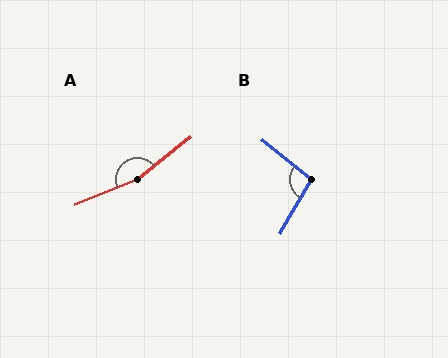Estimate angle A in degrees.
Approximately 164 degrees.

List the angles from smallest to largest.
B (98°), A (164°).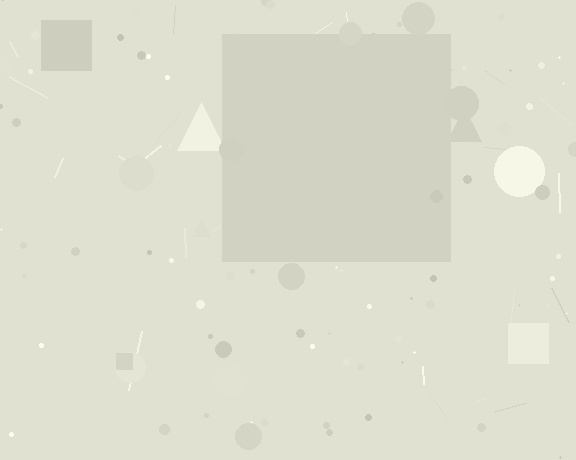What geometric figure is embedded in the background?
A square is embedded in the background.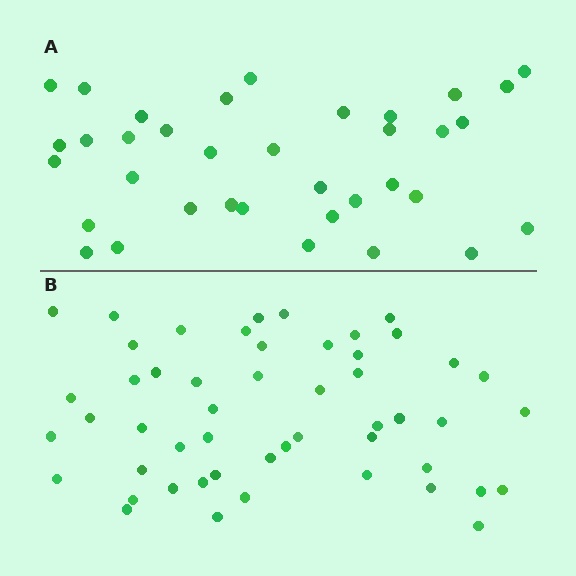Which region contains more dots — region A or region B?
Region B (the bottom region) has more dots.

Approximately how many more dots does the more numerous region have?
Region B has approximately 15 more dots than region A.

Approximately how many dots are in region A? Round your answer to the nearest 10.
About 40 dots. (The exact count is 36, which rounds to 40.)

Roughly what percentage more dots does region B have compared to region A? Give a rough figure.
About 40% more.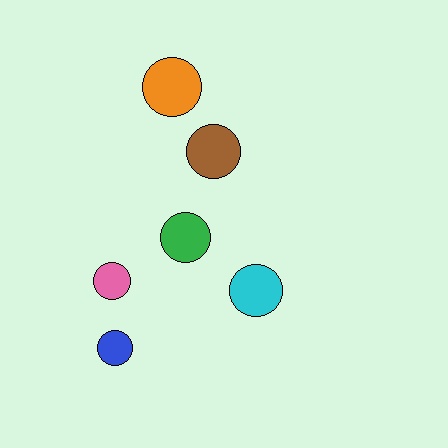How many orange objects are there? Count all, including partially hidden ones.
There is 1 orange object.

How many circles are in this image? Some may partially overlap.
There are 6 circles.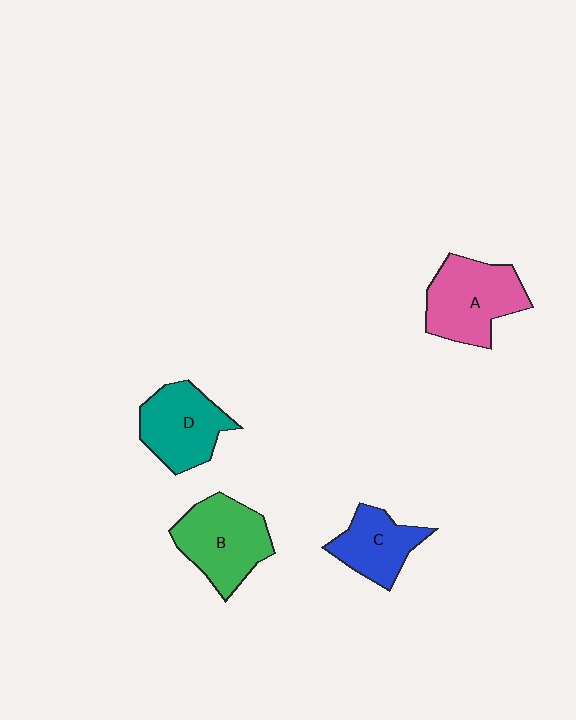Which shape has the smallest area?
Shape C (blue).